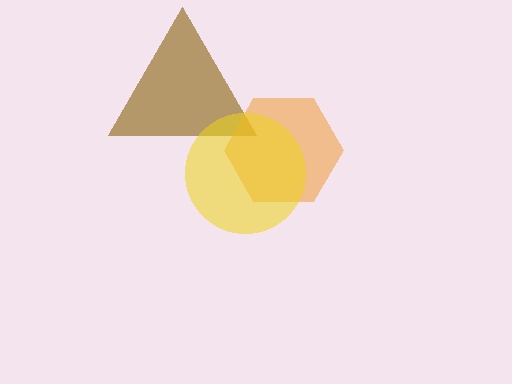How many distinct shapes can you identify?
There are 3 distinct shapes: a brown triangle, an orange hexagon, a yellow circle.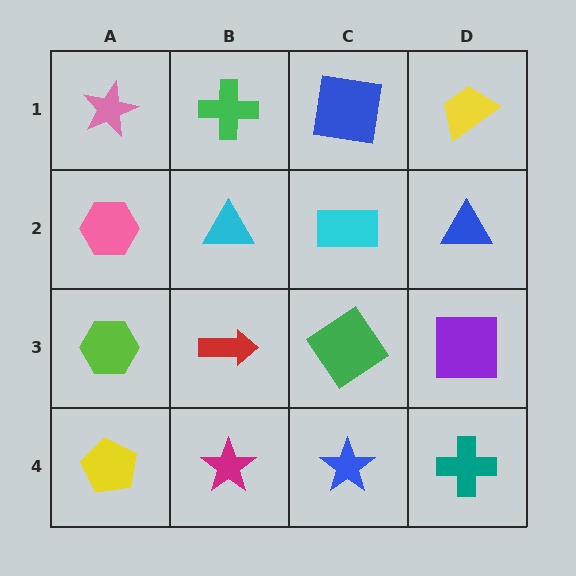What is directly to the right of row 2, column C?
A blue triangle.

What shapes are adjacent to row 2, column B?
A green cross (row 1, column B), a red arrow (row 3, column B), a pink hexagon (row 2, column A), a cyan rectangle (row 2, column C).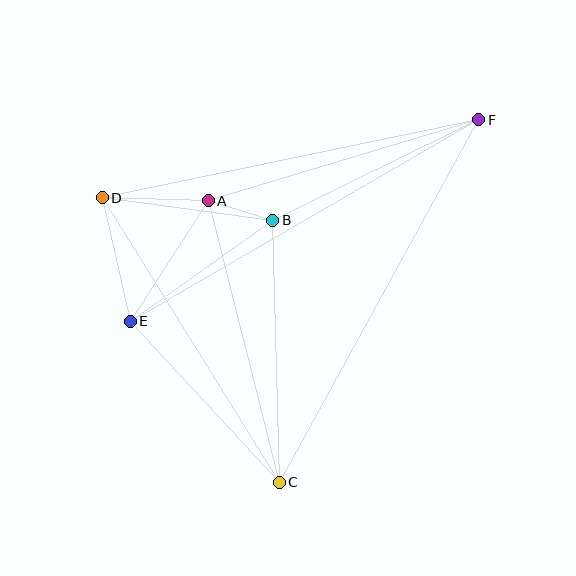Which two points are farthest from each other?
Points C and F are farthest from each other.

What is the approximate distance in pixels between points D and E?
The distance between D and E is approximately 126 pixels.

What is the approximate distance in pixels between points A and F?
The distance between A and F is approximately 282 pixels.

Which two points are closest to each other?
Points A and B are closest to each other.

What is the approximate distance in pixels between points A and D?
The distance between A and D is approximately 106 pixels.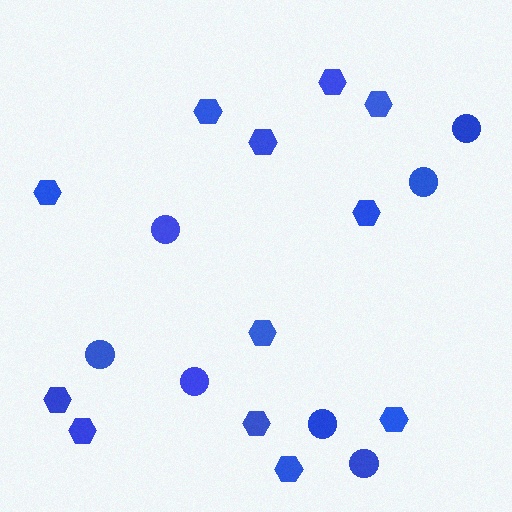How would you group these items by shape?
There are 2 groups: one group of hexagons (12) and one group of circles (7).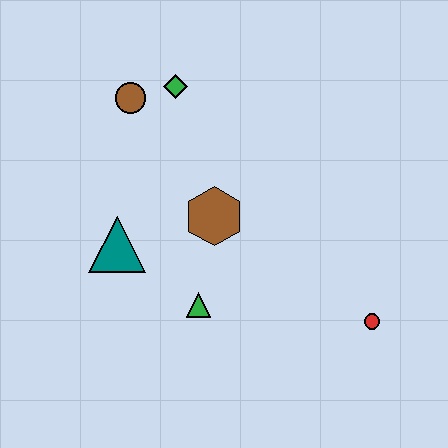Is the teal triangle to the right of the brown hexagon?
No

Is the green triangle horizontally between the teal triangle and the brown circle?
No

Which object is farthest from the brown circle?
The red circle is farthest from the brown circle.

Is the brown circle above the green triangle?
Yes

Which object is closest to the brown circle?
The green diamond is closest to the brown circle.